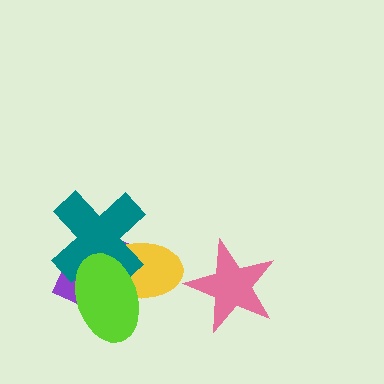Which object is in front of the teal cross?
The lime ellipse is in front of the teal cross.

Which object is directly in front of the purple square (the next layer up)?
The yellow ellipse is directly in front of the purple square.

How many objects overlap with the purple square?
3 objects overlap with the purple square.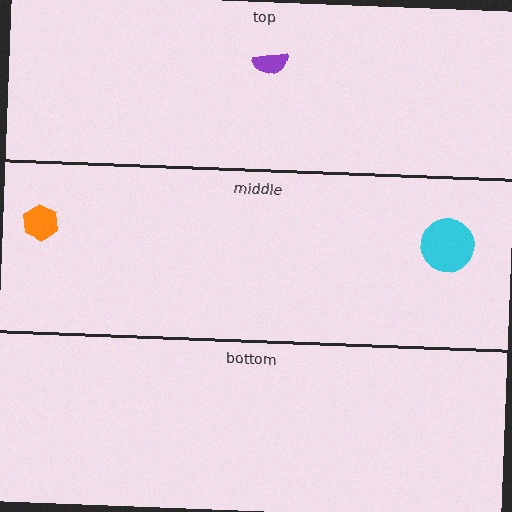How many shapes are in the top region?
1.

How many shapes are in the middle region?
2.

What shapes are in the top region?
The purple semicircle.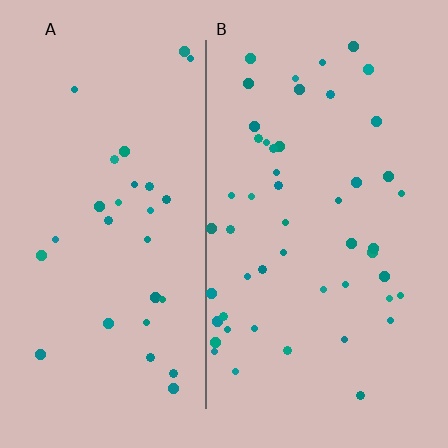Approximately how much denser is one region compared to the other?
Approximately 1.7× — region B over region A.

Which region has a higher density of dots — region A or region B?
B (the right).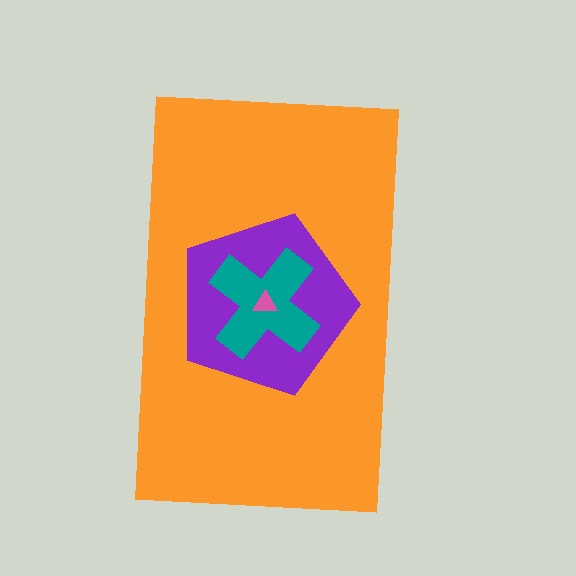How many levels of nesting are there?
4.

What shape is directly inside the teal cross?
The pink triangle.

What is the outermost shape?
The orange rectangle.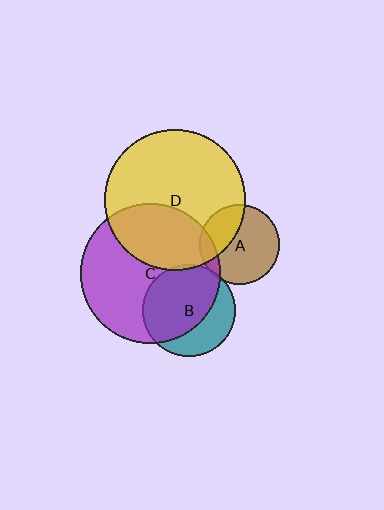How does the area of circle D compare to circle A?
Approximately 3.1 times.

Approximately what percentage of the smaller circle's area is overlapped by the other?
Approximately 30%.